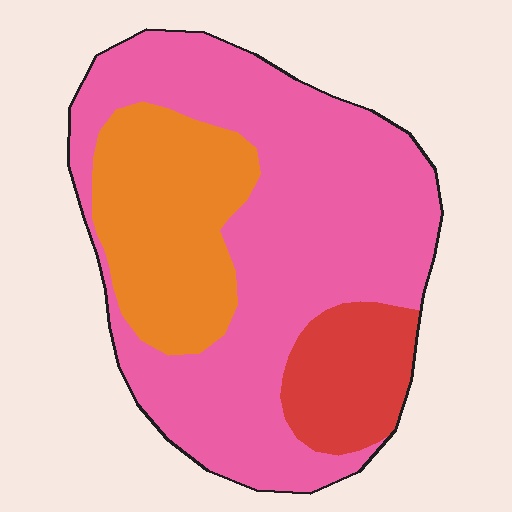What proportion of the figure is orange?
Orange covers 24% of the figure.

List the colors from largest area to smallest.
From largest to smallest: pink, orange, red.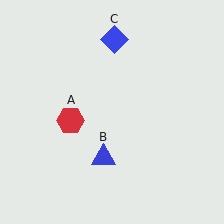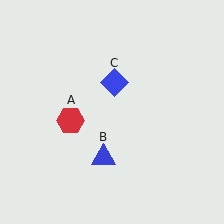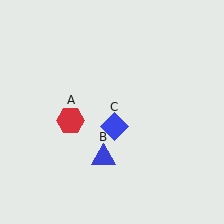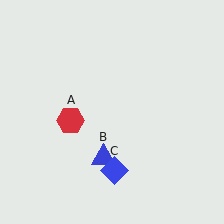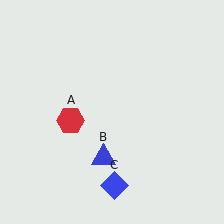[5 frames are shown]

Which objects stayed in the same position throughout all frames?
Red hexagon (object A) and blue triangle (object B) remained stationary.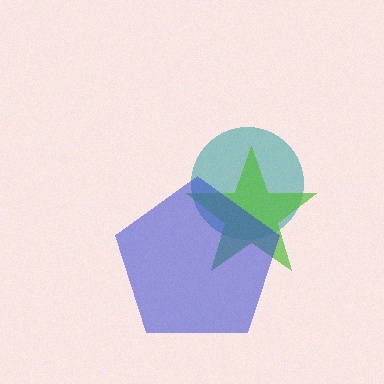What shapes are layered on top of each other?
The layered shapes are: a teal circle, a lime star, a blue pentagon.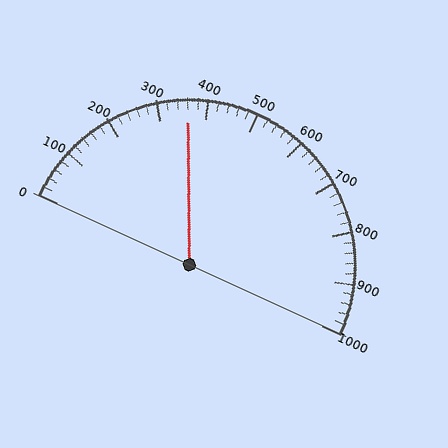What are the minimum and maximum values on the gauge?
The gauge ranges from 0 to 1000.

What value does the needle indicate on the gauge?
The needle indicates approximately 360.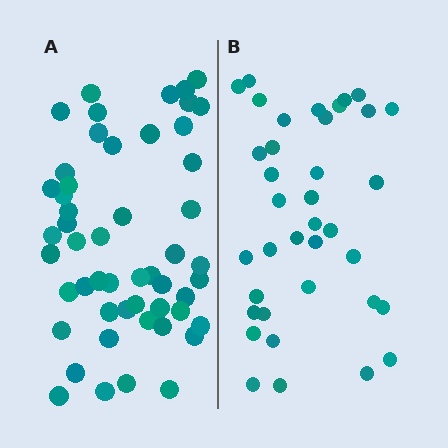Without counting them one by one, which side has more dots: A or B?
Region A (the left region) has more dots.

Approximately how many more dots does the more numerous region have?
Region A has approximately 15 more dots than region B.